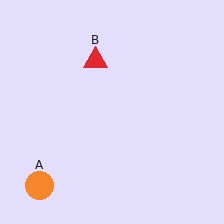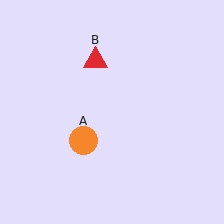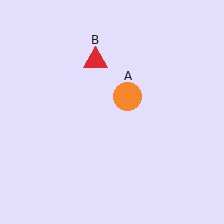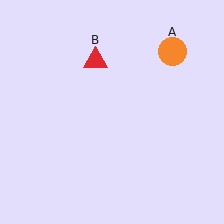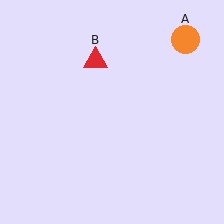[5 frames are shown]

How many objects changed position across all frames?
1 object changed position: orange circle (object A).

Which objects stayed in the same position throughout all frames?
Red triangle (object B) remained stationary.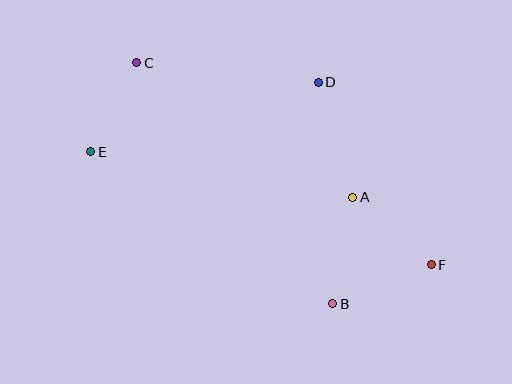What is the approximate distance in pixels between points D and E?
The distance between D and E is approximately 238 pixels.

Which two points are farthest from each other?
Points E and F are farthest from each other.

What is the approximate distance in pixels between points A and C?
The distance between A and C is approximately 255 pixels.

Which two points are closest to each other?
Points C and E are closest to each other.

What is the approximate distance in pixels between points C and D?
The distance between C and D is approximately 183 pixels.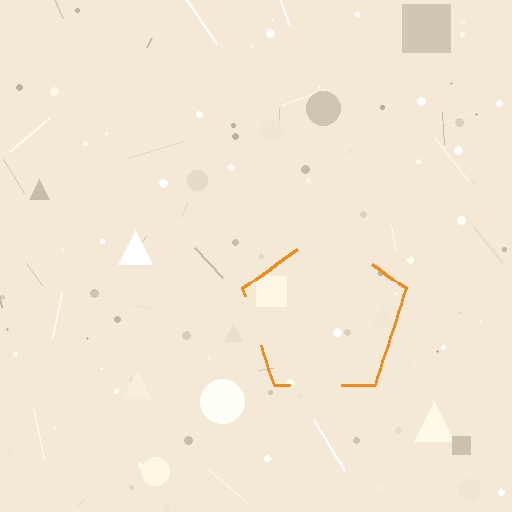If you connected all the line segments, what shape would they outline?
They would outline a pentagon.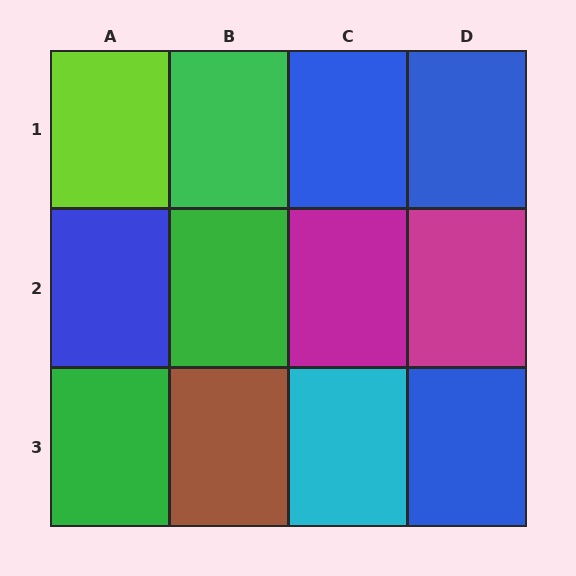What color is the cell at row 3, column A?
Green.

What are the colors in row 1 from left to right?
Lime, green, blue, blue.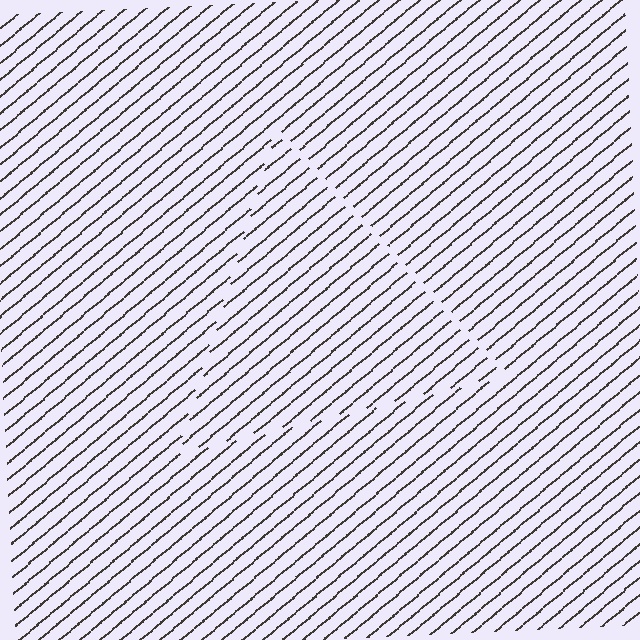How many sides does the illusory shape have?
3 sides — the line-ends trace a triangle.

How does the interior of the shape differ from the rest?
The interior of the shape contains the same grating, shifted by half a period — the contour is defined by the phase discontinuity where line-ends from the inner and outer gratings abut.